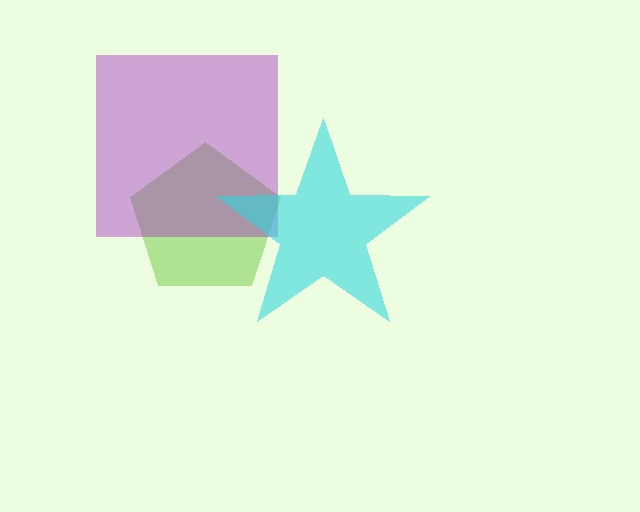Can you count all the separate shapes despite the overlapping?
Yes, there are 3 separate shapes.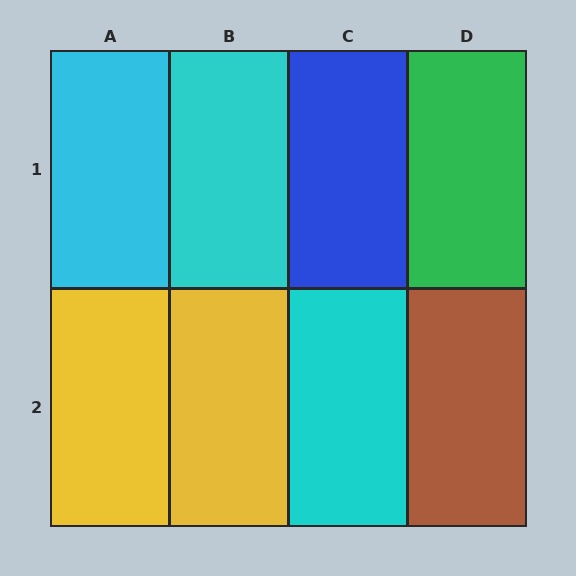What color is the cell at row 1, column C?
Blue.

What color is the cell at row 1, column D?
Green.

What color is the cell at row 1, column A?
Cyan.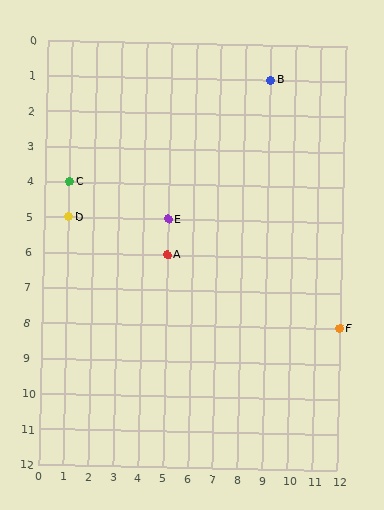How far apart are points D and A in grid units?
Points D and A are 4 columns and 1 row apart (about 4.1 grid units diagonally).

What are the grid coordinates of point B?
Point B is at grid coordinates (9, 1).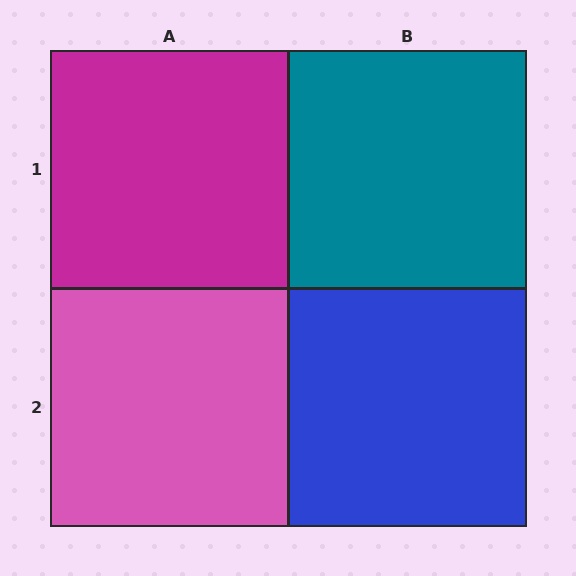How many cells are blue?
1 cell is blue.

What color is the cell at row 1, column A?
Magenta.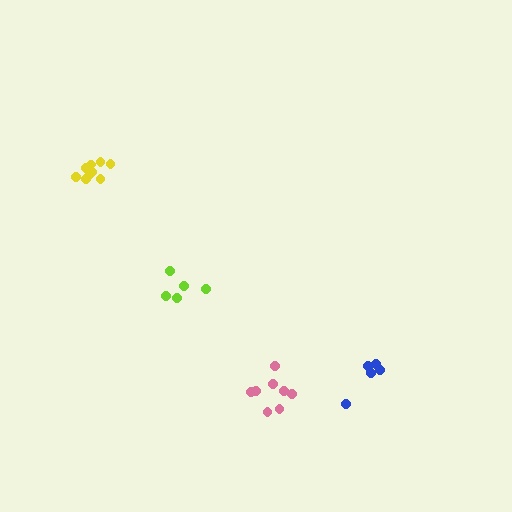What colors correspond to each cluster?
The clusters are colored: yellow, lime, pink, blue.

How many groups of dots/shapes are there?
There are 4 groups.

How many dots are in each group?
Group 1: 9 dots, Group 2: 5 dots, Group 3: 8 dots, Group 4: 5 dots (27 total).